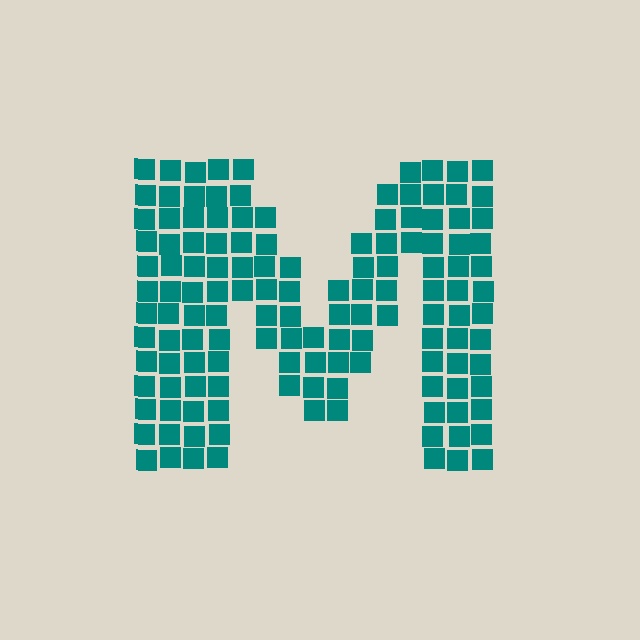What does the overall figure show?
The overall figure shows the letter M.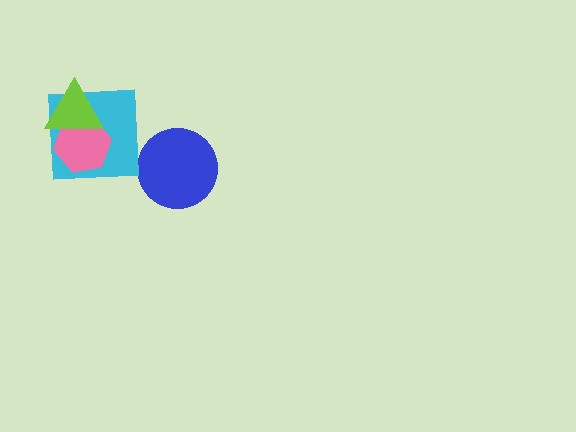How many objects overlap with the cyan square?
2 objects overlap with the cyan square.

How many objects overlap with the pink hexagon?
2 objects overlap with the pink hexagon.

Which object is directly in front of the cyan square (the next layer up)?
The pink hexagon is directly in front of the cyan square.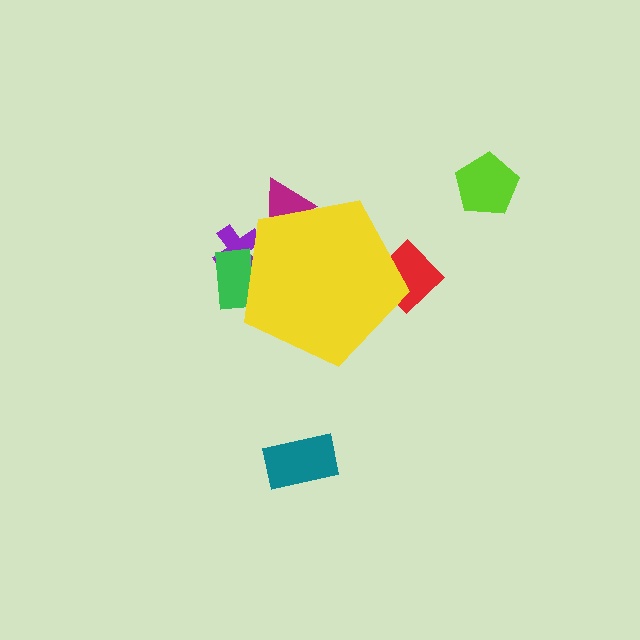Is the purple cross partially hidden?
Yes, the purple cross is partially hidden behind the yellow pentagon.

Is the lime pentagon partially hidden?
No, the lime pentagon is fully visible.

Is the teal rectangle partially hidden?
No, the teal rectangle is fully visible.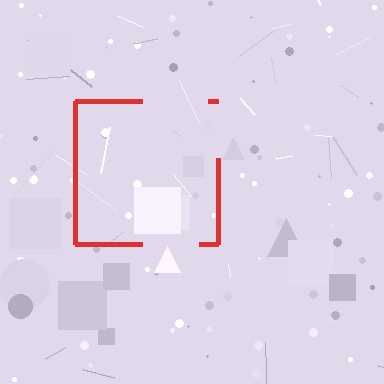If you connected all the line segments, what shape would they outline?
They would outline a square.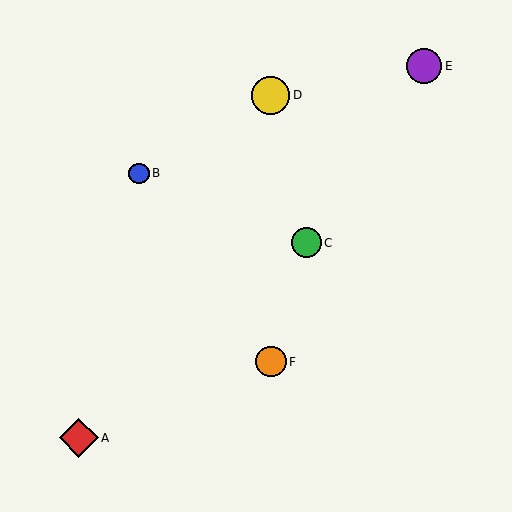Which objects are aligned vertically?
Objects D, F are aligned vertically.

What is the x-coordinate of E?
Object E is at x≈424.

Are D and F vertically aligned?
Yes, both are at x≈271.